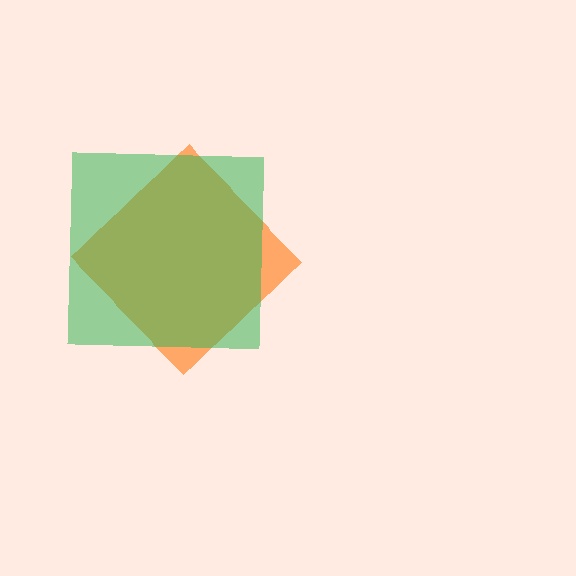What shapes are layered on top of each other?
The layered shapes are: an orange diamond, a green square.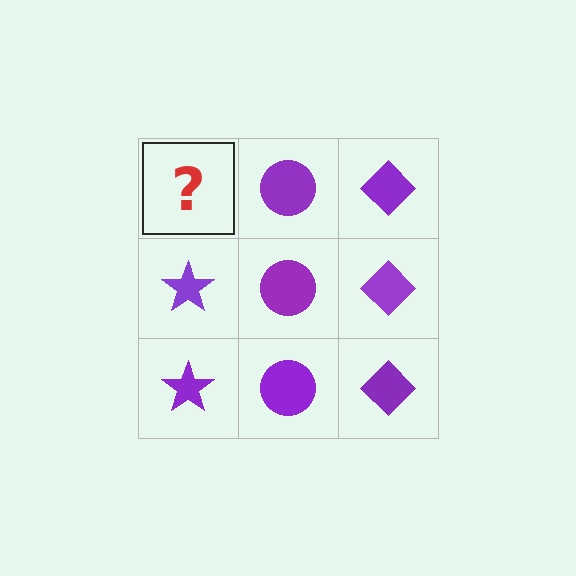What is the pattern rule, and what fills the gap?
The rule is that each column has a consistent shape. The gap should be filled with a purple star.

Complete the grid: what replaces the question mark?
The question mark should be replaced with a purple star.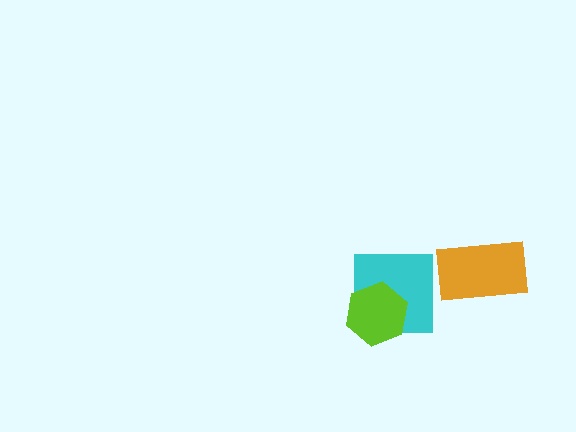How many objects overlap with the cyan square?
1 object overlaps with the cyan square.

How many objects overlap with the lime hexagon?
1 object overlaps with the lime hexagon.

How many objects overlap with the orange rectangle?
0 objects overlap with the orange rectangle.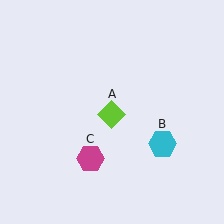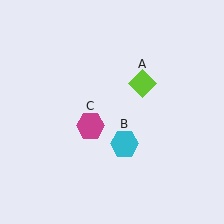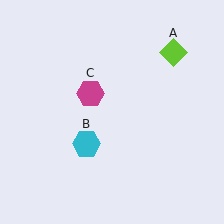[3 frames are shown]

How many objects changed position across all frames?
3 objects changed position: lime diamond (object A), cyan hexagon (object B), magenta hexagon (object C).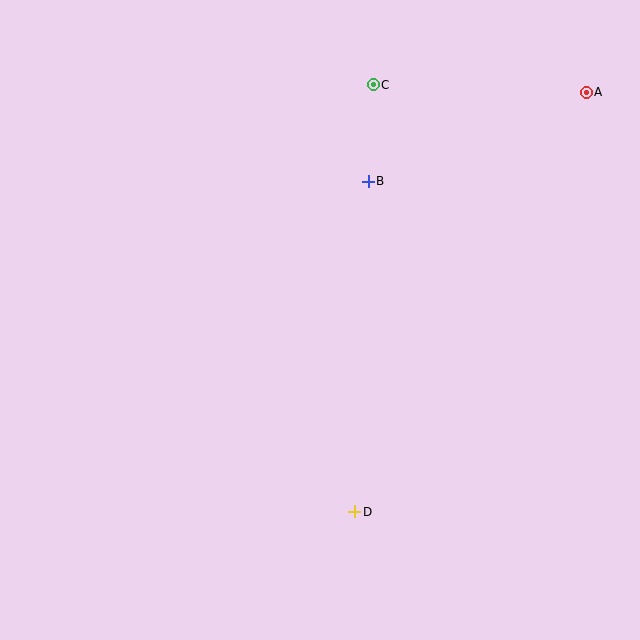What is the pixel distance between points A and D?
The distance between A and D is 479 pixels.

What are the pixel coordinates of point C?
Point C is at (373, 85).